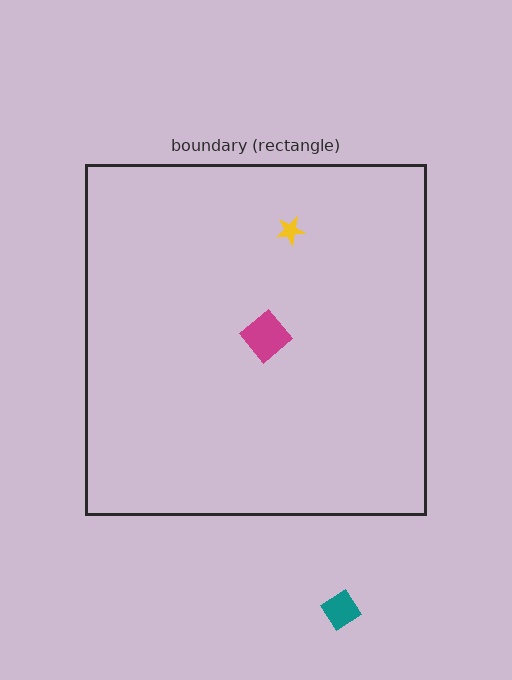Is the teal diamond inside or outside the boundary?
Outside.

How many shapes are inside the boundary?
2 inside, 1 outside.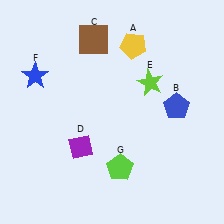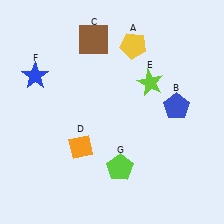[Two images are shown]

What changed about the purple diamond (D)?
In Image 1, D is purple. In Image 2, it changed to orange.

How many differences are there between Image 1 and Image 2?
There is 1 difference between the two images.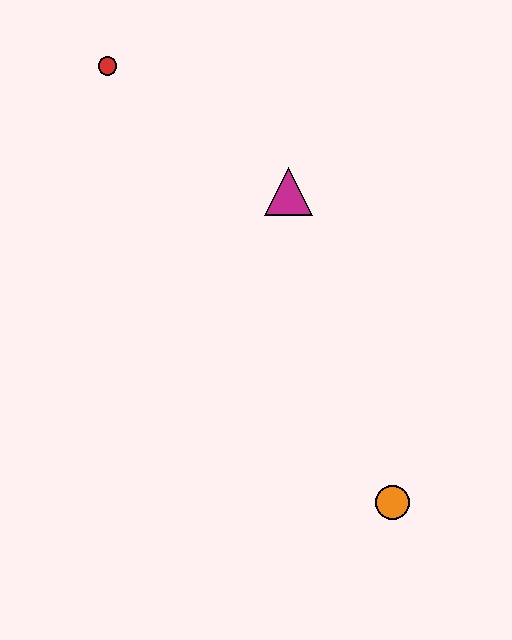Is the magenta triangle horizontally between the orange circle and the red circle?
Yes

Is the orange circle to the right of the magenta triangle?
Yes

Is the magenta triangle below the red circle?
Yes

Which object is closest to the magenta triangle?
The red circle is closest to the magenta triangle.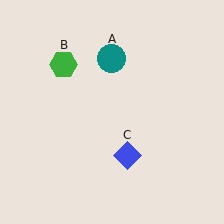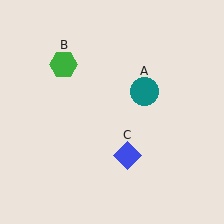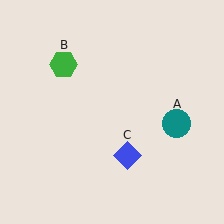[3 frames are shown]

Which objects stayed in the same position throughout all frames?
Green hexagon (object B) and blue diamond (object C) remained stationary.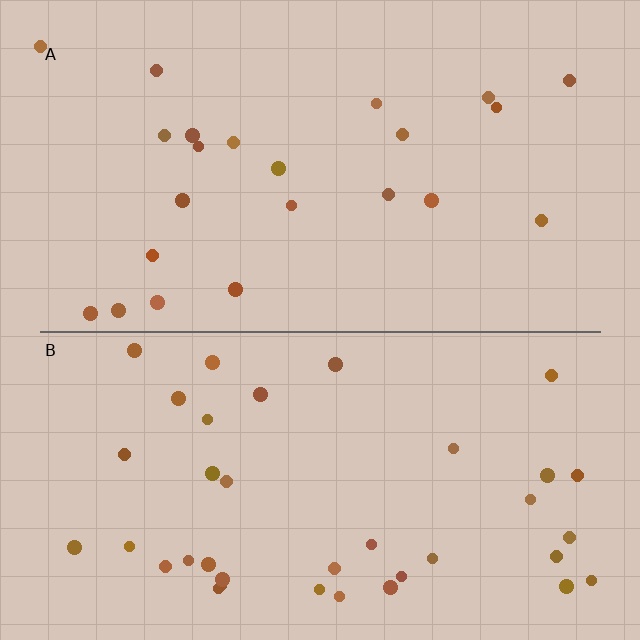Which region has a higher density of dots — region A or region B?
B (the bottom).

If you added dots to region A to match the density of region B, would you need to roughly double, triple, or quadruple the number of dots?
Approximately double.